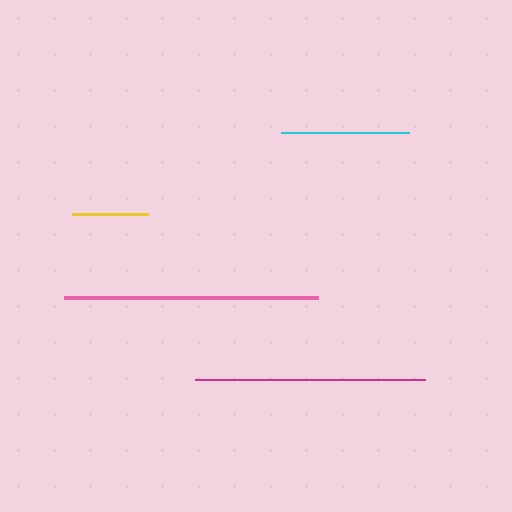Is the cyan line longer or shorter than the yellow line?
The cyan line is longer than the yellow line.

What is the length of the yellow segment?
The yellow segment is approximately 75 pixels long.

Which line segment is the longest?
The pink line is the longest at approximately 255 pixels.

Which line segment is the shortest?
The yellow line is the shortest at approximately 75 pixels.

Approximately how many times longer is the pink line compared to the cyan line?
The pink line is approximately 2.0 times the length of the cyan line.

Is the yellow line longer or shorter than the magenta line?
The magenta line is longer than the yellow line.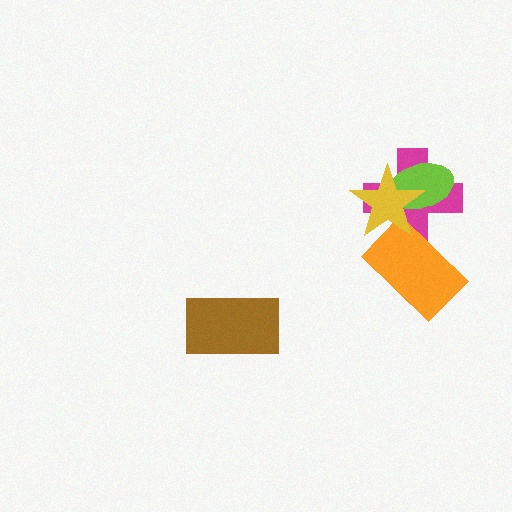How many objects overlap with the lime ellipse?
2 objects overlap with the lime ellipse.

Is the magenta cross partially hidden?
Yes, it is partially covered by another shape.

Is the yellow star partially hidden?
No, no other shape covers it.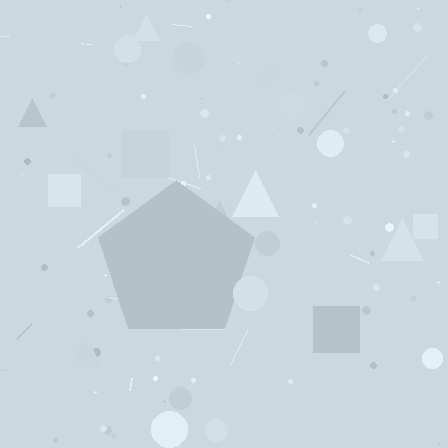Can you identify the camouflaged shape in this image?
The camouflaged shape is a pentagon.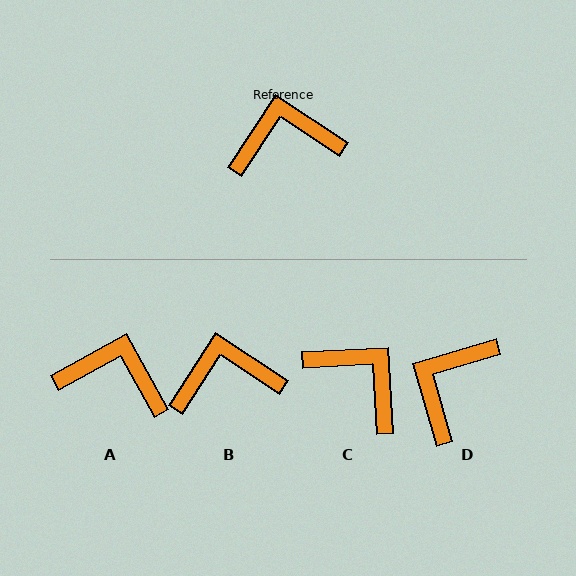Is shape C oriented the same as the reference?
No, it is off by about 54 degrees.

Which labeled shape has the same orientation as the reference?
B.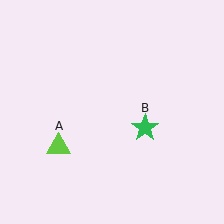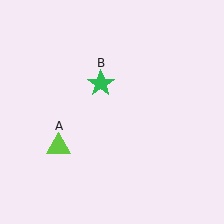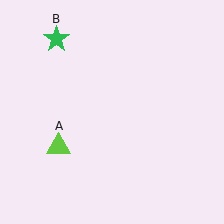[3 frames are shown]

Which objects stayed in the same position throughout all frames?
Lime triangle (object A) remained stationary.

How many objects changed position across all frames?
1 object changed position: green star (object B).